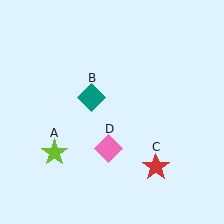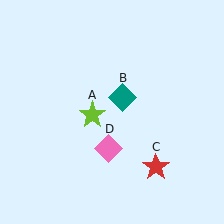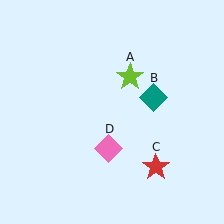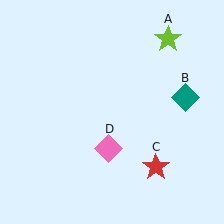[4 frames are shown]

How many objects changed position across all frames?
2 objects changed position: lime star (object A), teal diamond (object B).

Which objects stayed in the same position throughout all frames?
Red star (object C) and pink diamond (object D) remained stationary.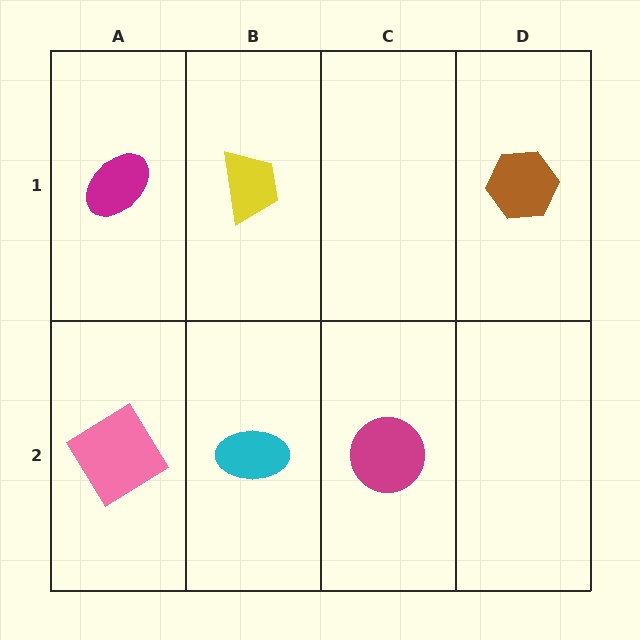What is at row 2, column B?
A cyan ellipse.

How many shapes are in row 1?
3 shapes.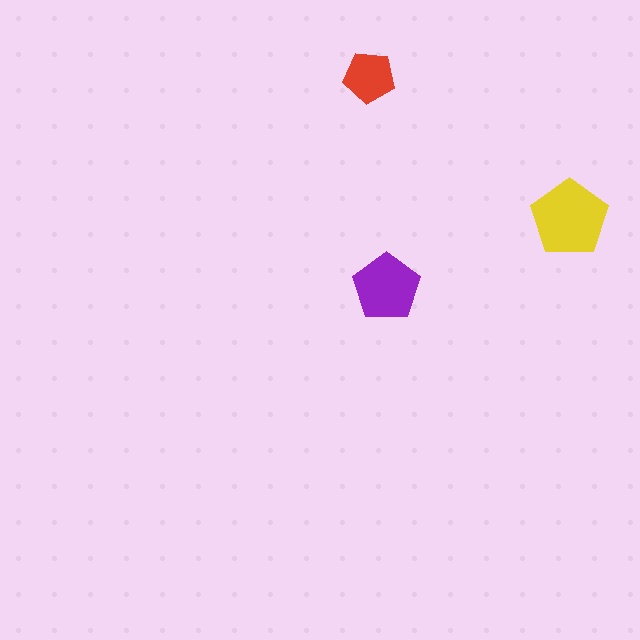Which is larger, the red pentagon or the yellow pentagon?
The yellow one.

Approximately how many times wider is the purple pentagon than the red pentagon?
About 1.5 times wider.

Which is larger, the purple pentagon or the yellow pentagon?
The yellow one.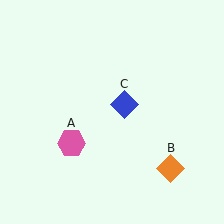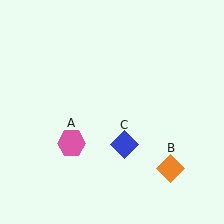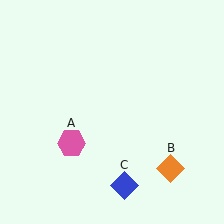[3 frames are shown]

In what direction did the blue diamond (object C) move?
The blue diamond (object C) moved down.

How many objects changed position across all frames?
1 object changed position: blue diamond (object C).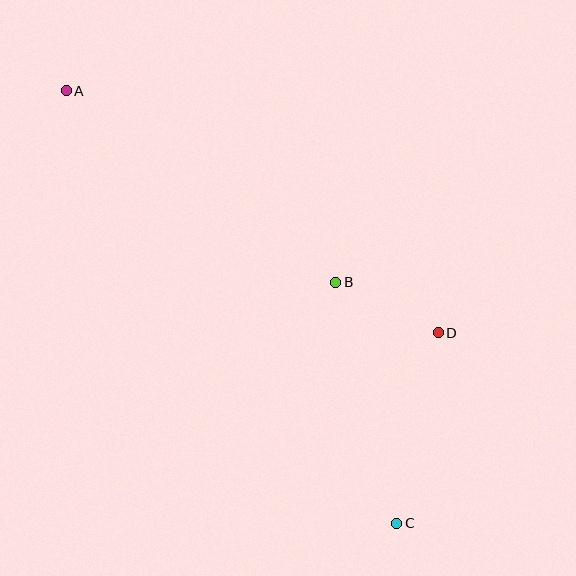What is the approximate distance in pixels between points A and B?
The distance between A and B is approximately 331 pixels.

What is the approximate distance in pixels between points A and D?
The distance between A and D is approximately 444 pixels.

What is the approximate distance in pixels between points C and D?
The distance between C and D is approximately 195 pixels.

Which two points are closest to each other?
Points B and D are closest to each other.